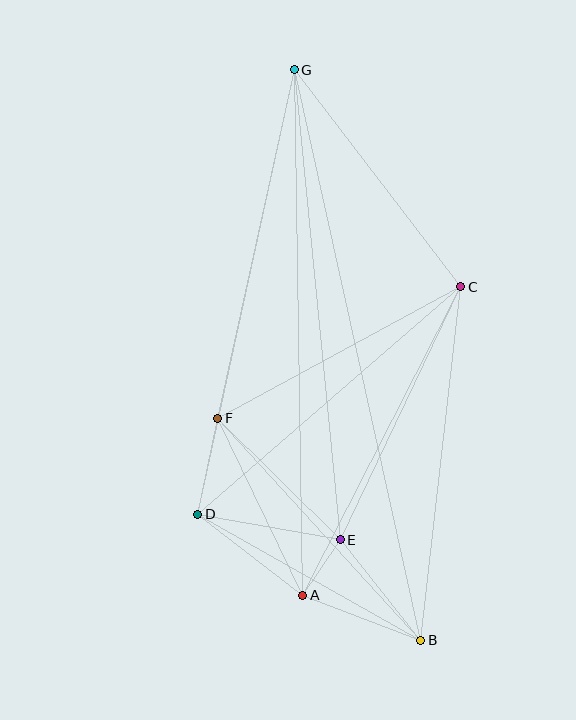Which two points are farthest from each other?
Points B and G are farthest from each other.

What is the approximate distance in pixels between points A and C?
The distance between A and C is approximately 347 pixels.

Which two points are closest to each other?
Points A and E are closest to each other.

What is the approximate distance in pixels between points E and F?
The distance between E and F is approximately 172 pixels.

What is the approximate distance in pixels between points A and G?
The distance between A and G is approximately 526 pixels.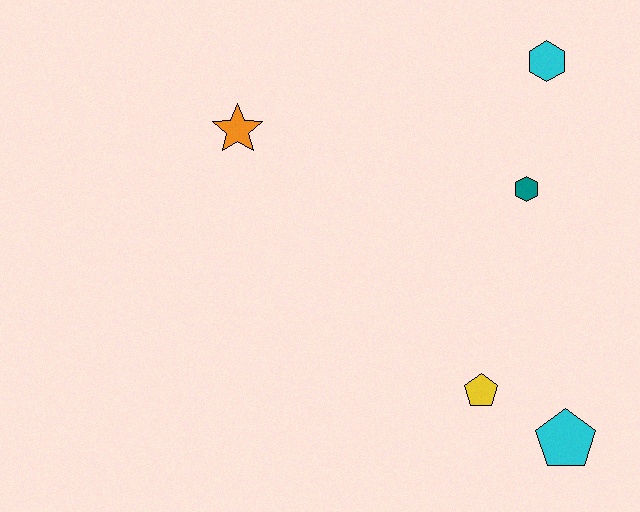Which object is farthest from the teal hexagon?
The orange star is farthest from the teal hexagon.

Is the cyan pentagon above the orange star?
No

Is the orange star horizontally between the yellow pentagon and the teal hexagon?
No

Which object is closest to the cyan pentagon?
The yellow pentagon is closest to the cyan pentagon.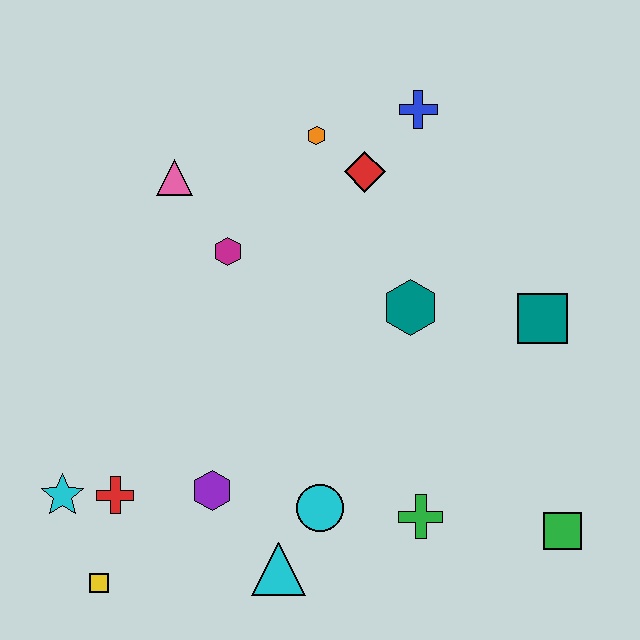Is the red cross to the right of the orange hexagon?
No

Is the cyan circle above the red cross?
No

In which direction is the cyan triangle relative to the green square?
The cyan triangle is to the left of the green square.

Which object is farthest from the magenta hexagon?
The green square is farthest from the magenta hexagon.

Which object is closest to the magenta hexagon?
The pink triangle is closest to the magenta hexagon.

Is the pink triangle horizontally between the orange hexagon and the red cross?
Yes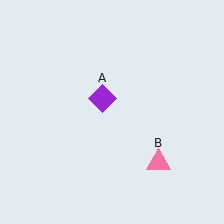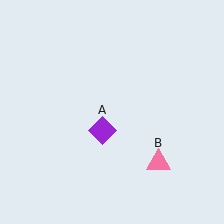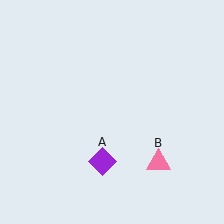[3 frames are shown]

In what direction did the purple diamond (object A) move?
The purple diamond (object A) moved down.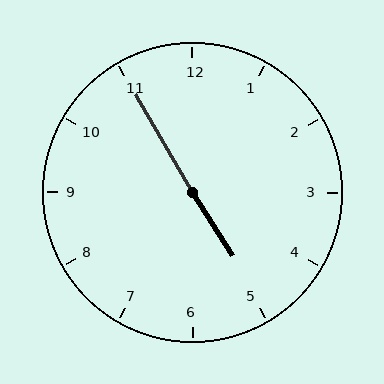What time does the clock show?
4:55.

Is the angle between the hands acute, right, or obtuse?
It is obtuse.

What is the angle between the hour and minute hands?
Approximately 178 degrees.